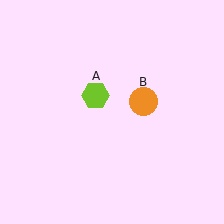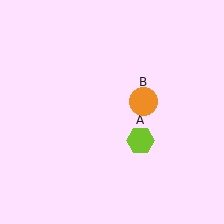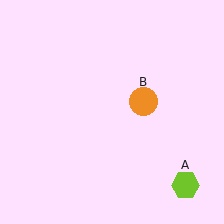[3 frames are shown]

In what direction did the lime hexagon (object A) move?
The lime hexagon (object A) moved down and to the right.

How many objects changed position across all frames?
1 object changed position: lime hexagon (object A).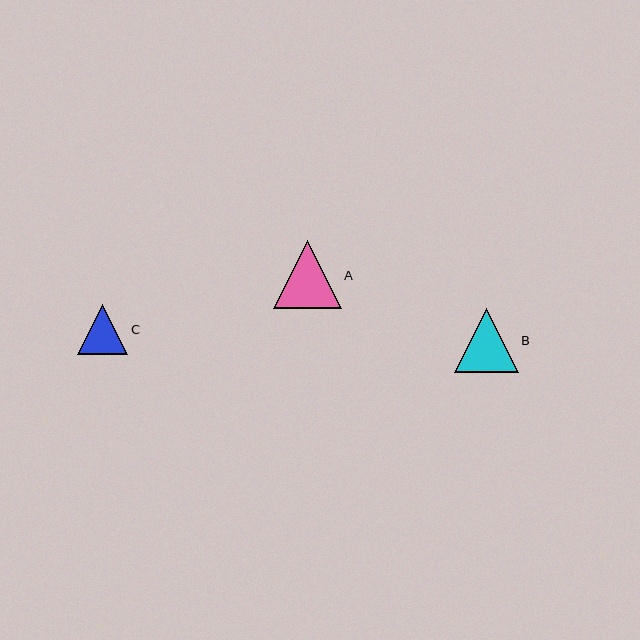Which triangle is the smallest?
Triangle C is the smallest with a size of approximately 50 pixels.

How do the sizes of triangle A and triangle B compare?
Triangle A and triangle B are approximately the same size.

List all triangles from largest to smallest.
From largest to smallest: A, B, C.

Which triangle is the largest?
Triangle A is the largest with a size of approximately 68 pixels.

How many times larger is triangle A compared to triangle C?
Triangle A is approximately 1.3 times the size of triangle C.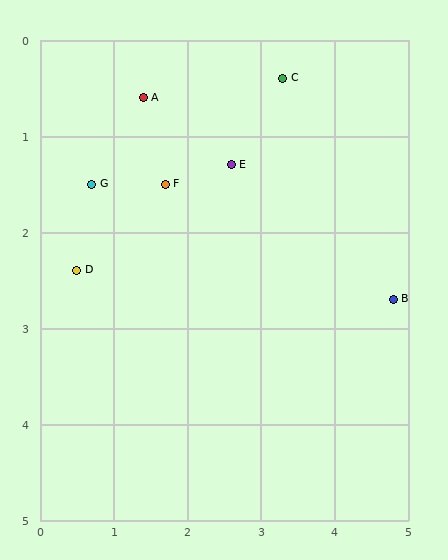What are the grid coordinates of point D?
Point D is at approximately (0.5, 2.4).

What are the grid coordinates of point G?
Point G is at approximately (0.7, 1.5).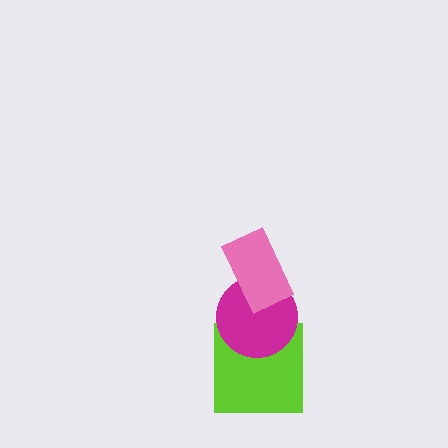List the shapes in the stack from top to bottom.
From top to bottom: the pink rectangle, the magenta circle, the lime square.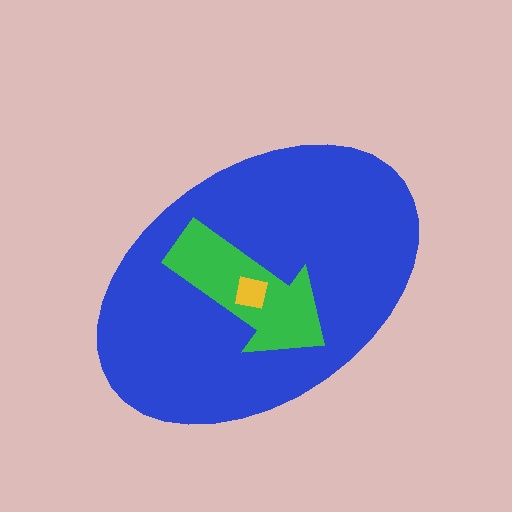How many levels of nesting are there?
3.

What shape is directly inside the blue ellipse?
The green arrow.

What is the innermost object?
The yellow square.